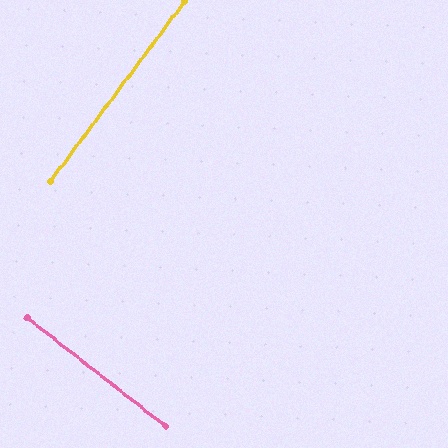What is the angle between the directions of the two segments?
Approximately 89 degrees.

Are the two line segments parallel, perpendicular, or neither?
Perpendicular — they meet at approximately 89°.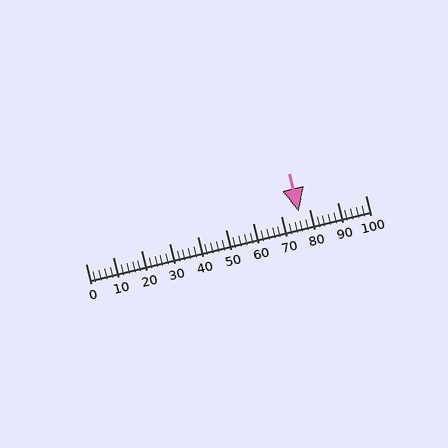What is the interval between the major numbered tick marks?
The major tick marks are spaced 10 units apart.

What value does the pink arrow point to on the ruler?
The pink arrow points to approximately 76.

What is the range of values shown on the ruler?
The ruler shows values from 0 to 100.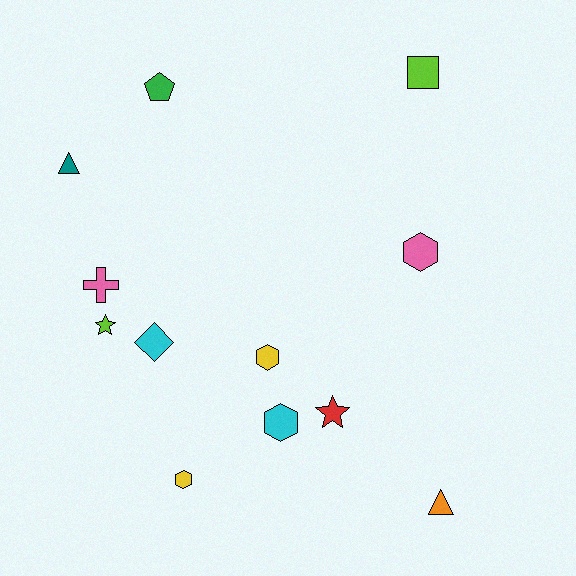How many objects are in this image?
There are 12 objects.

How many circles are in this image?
There are no circles.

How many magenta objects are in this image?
There are no magenta objects.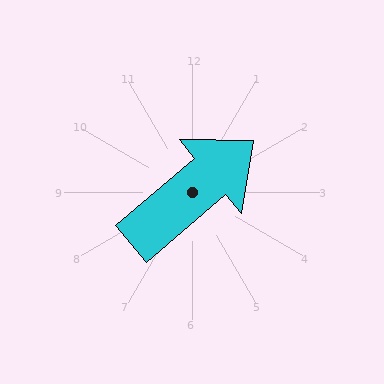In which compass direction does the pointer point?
Northeast.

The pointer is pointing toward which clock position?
Roughly 2 o'clock.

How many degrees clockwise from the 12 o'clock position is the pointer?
Approximately 50 degrees.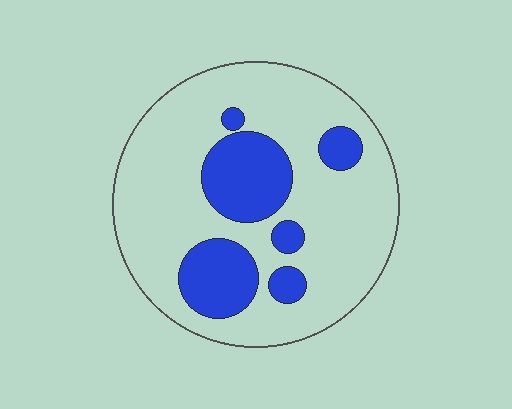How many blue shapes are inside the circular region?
6.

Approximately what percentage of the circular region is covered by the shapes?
Approximately 25%.